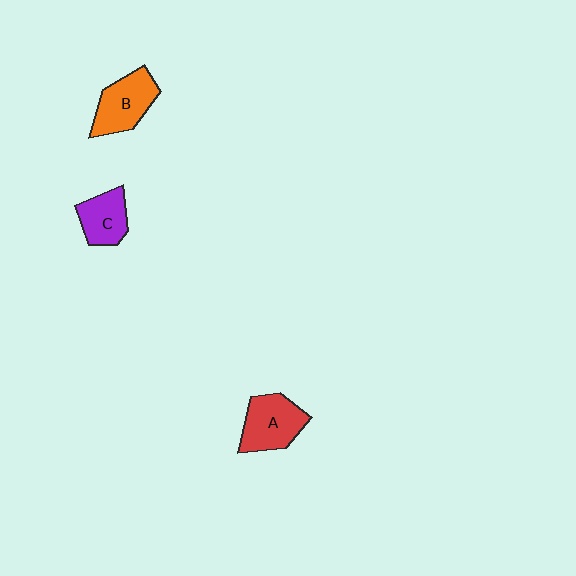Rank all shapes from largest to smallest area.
From largest to smallest: A (red), B (orange), C (purple).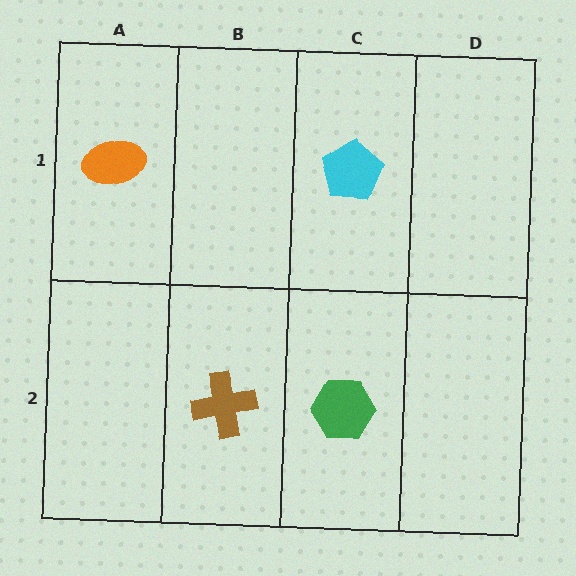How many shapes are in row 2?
2 shapes.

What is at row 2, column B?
A brown cross.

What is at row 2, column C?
A green hexagon.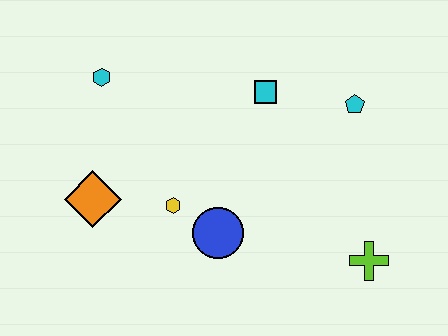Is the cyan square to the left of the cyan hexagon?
No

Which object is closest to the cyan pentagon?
The cyan square is closest to the cyan pentagon.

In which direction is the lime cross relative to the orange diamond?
The lime cross is to the right of the orange diamond.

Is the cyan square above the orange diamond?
Yes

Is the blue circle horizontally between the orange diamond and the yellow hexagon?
No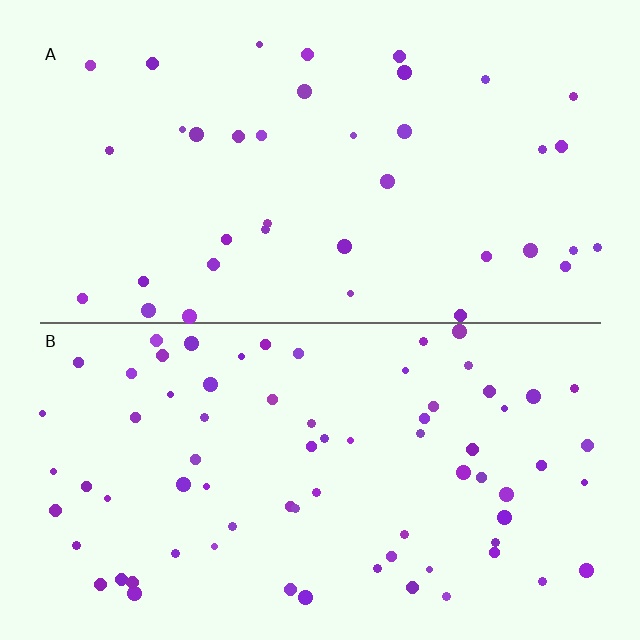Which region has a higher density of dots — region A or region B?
B (the bottom).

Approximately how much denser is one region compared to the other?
Approximately 1.9× — region B over region A.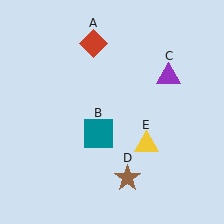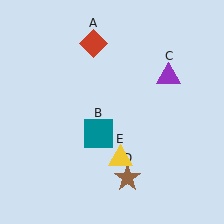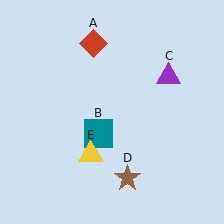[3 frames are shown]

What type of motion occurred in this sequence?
The yellow triangle (object E) rotated clockwise around the center of the scene.